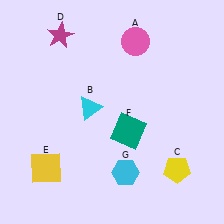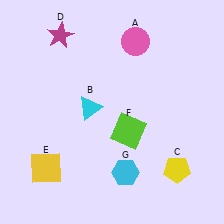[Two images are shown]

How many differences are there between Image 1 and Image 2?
There is 1 difference between the two images.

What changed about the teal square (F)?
In Image 1, F is teal. In Image 2, it changed to lime.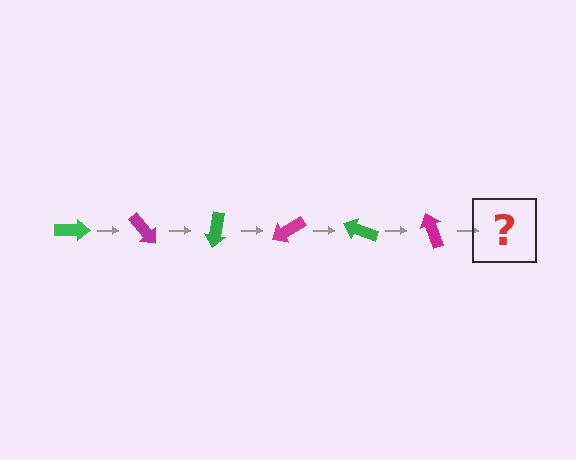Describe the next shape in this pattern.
It should be a green arrow, rotated 300 degrees from the start.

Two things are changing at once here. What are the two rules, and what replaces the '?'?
The two rules are that it rotates 50 degrees each step and the color cycles through green and magenta. The '?' should be a green arrow, rotated 300 degrees from the start.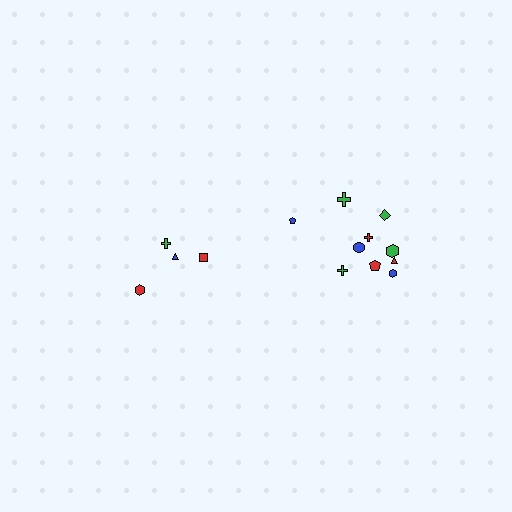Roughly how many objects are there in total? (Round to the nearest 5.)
Roughly 15 objects in total.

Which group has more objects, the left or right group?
The right group.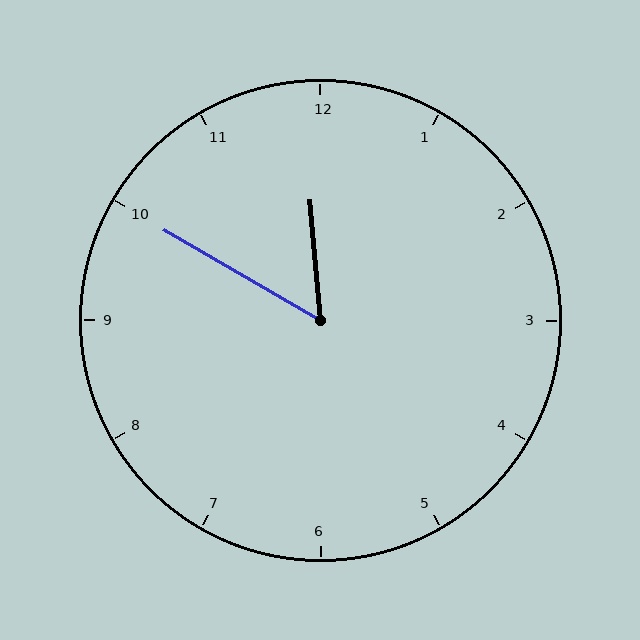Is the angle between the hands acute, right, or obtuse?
It is acute.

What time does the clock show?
11:50.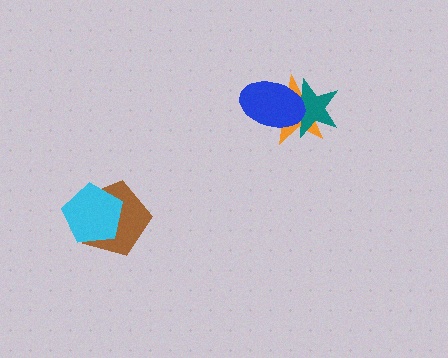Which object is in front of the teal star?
The blue ellipse is in front of the teal star.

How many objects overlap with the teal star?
2 objects overlap with the teal star.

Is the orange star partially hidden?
Yes, it is partially covered by another shape.